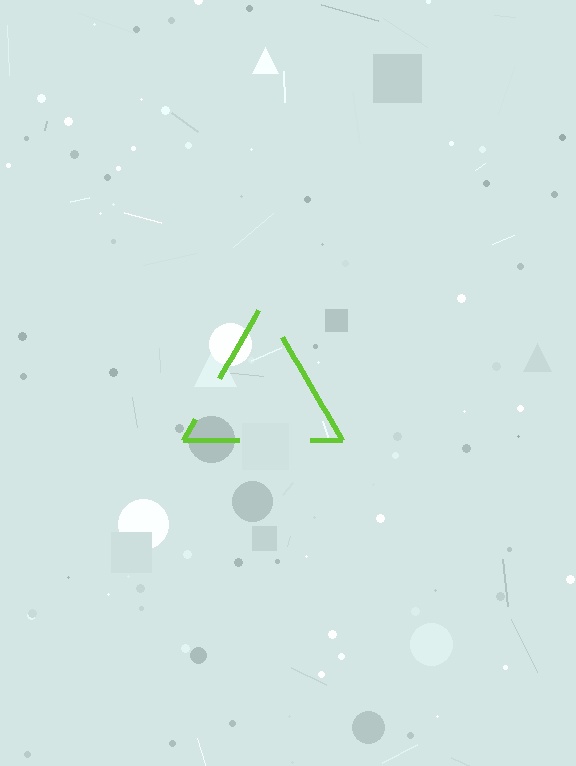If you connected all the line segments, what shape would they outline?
They would outline a triangle.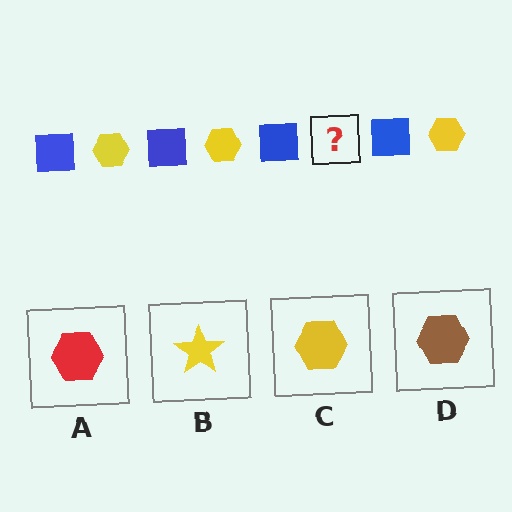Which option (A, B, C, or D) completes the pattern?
C.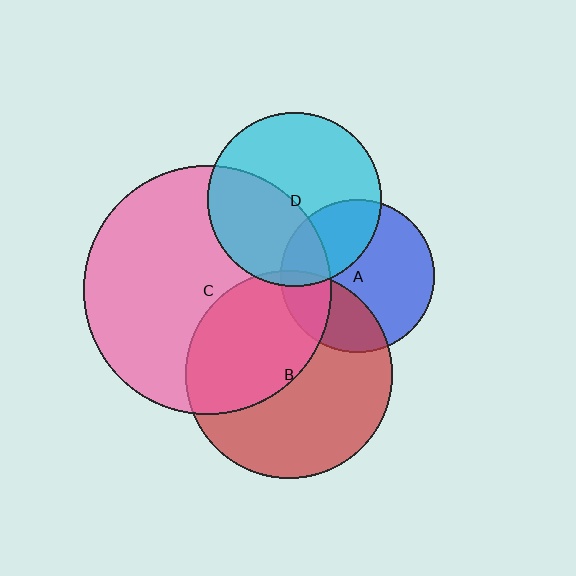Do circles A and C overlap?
Yes.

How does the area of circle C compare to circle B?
Approximately 1.4 times.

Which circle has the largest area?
Circle C (pink).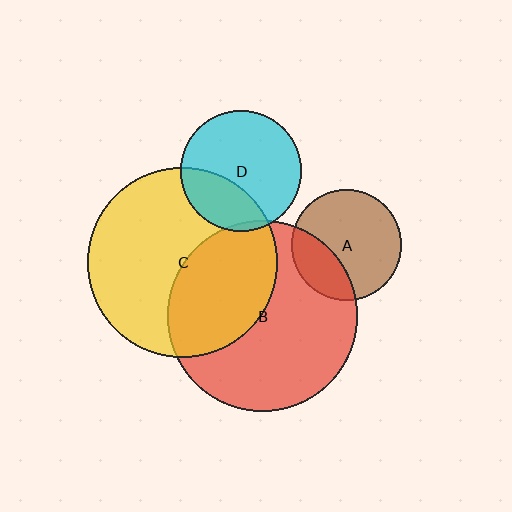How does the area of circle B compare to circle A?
Approximately 3.0 times.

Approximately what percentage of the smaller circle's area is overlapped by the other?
Approximately 30%.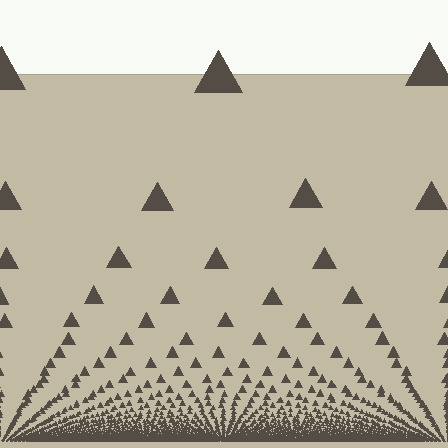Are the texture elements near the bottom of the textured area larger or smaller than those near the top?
Smaller. The gradient is inverted — elements near the bottom are smaller and denser.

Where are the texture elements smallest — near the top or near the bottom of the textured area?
Near the bottom.